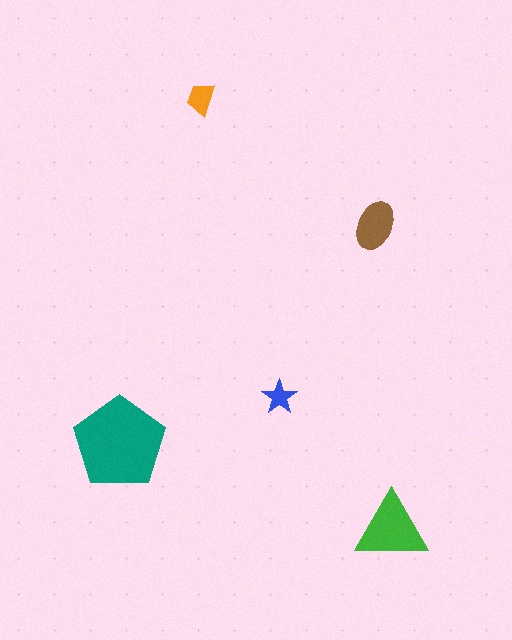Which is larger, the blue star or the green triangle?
The green triangle.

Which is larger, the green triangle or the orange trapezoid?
The green triangle.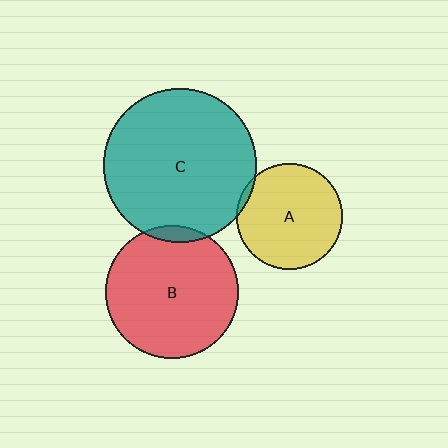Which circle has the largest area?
Circle C (teal).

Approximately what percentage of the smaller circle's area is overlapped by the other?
Approximately 5%.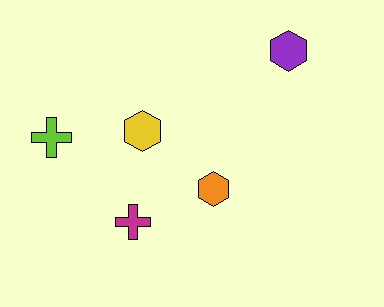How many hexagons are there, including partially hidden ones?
There are 3 hexagons.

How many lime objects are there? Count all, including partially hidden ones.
There is 1 lime object.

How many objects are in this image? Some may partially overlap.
There are 5 objects.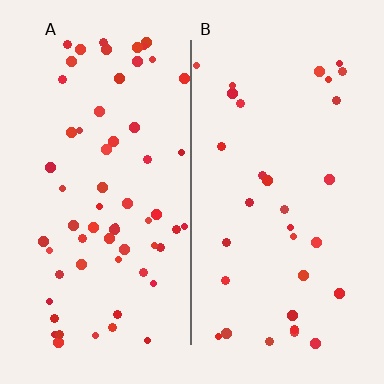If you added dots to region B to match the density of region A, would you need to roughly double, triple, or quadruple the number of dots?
Approximately double.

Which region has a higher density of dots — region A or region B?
A (the left).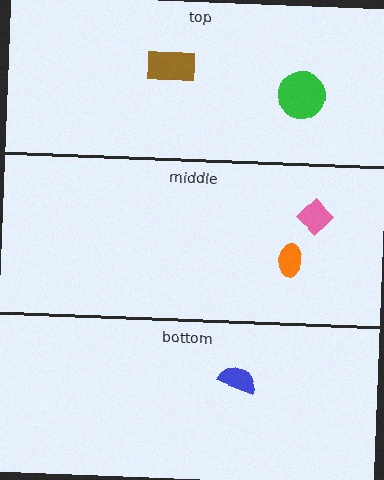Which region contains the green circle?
The top region.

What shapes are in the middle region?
The orange ellipse, the pink diamond.